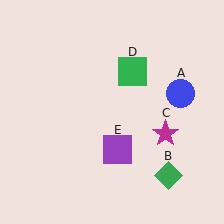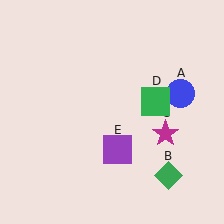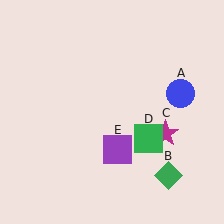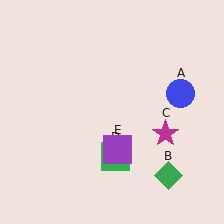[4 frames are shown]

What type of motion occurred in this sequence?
The green square (object D) rotated clockwise around the center of the scene.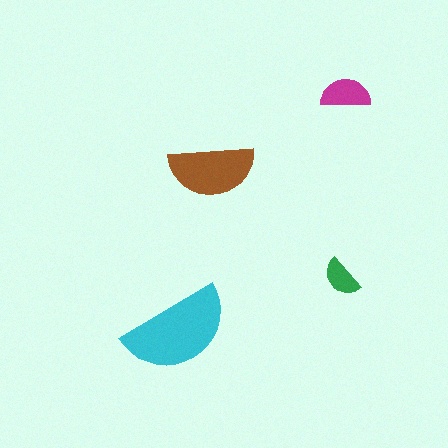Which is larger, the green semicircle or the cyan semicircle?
The cyan one.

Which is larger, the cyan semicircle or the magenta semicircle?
The cyan one.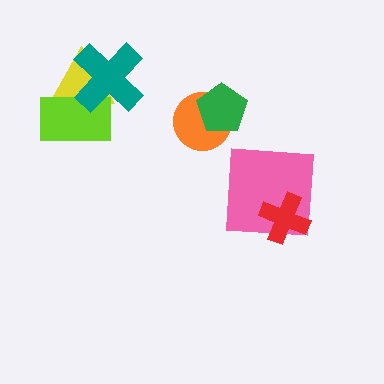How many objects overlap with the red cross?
1 object overlaps with the red cross.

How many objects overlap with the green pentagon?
1 object overlaps with the green pentagon.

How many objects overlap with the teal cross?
2 objects overlap with the teal cross.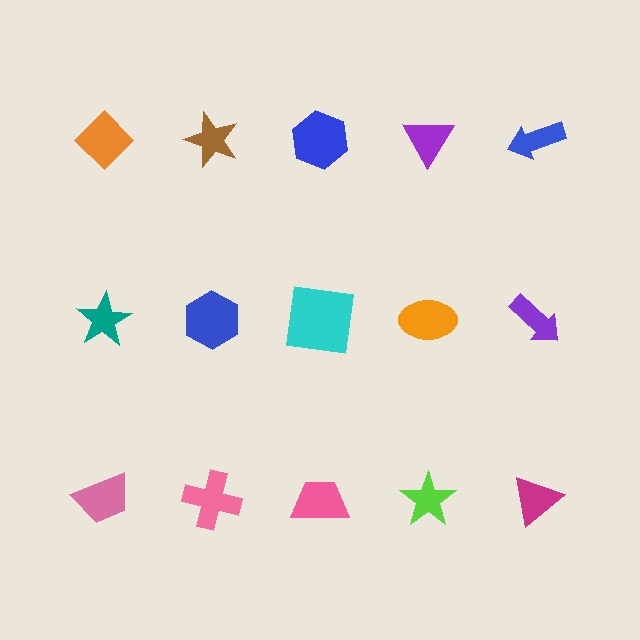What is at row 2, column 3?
A cyan square.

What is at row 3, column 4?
A lime star.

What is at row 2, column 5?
A purple arrow.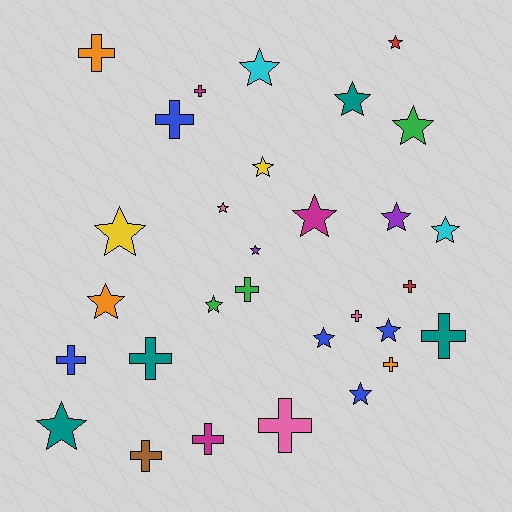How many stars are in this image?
There are 17 stars.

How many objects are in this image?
There are 30 objects.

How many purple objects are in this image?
There are 2 purple objects.